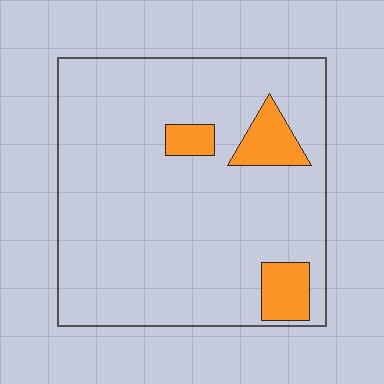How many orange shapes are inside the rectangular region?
3.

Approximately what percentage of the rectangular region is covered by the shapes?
Approximately 10%.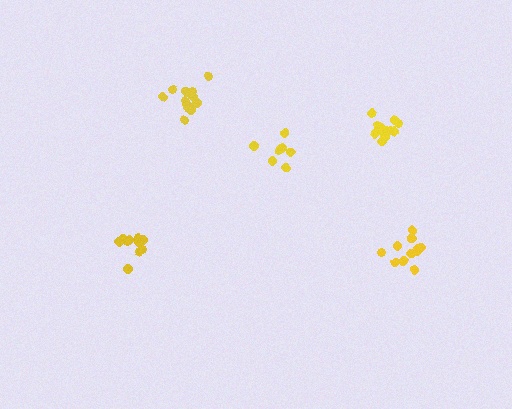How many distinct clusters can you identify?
There are 5 distinct clusters.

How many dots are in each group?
Group 1: 14 dots, Group 2: 8 dots, Group 3: 11 dots, Group 4: 12 dots, Group 5: 11 dots (56 total).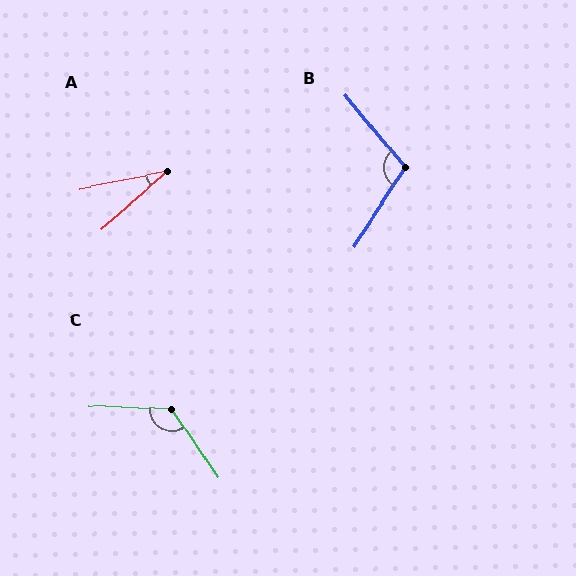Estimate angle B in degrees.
Approximately 108 degrees.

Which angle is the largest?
C, at approximately 127 degrees.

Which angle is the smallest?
A, at approximately 29 degrees.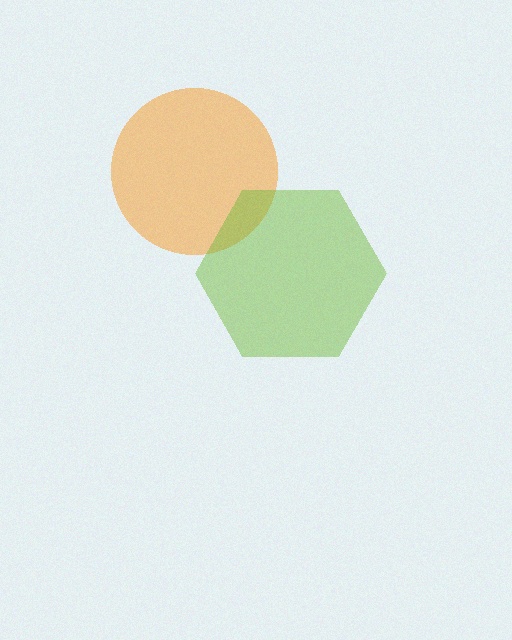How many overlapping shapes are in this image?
There are 2 overlapping shapes in the image.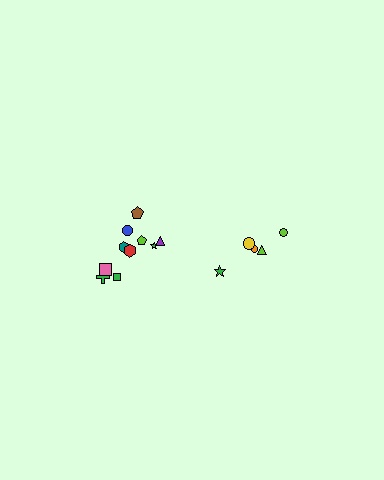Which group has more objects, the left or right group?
The left group.